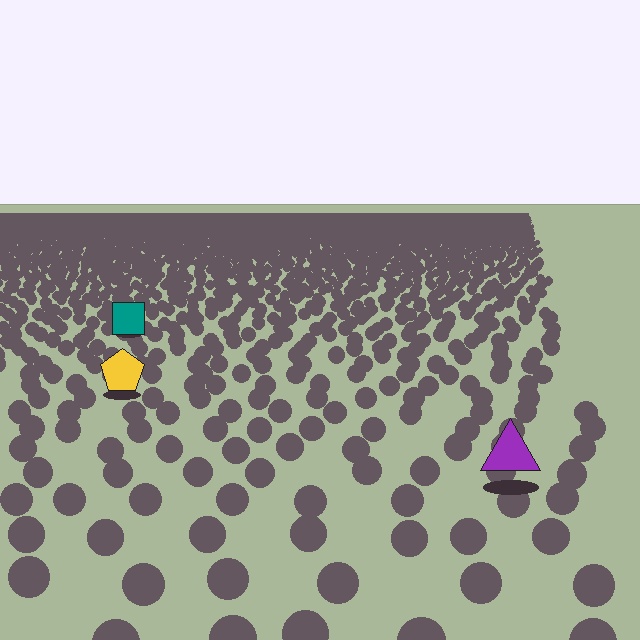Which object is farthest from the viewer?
The teal square is farthest from the viewer. It appears smaller and the ground texture around it is denser.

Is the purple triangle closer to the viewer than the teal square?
Yes. The purple triangle is closer — you can tell from the texture gradient: the ground texture is coarser near it.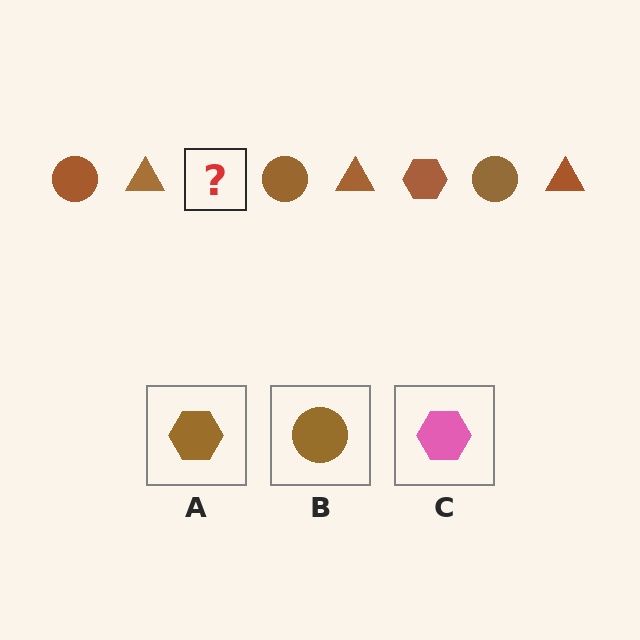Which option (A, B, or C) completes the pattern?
A.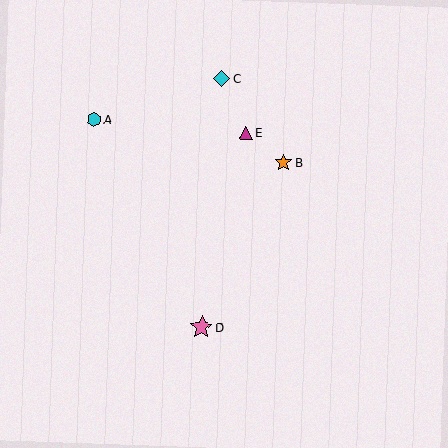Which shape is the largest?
The pink star (labeled D) is the largest.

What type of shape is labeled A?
Shape A is a cyan hexagon.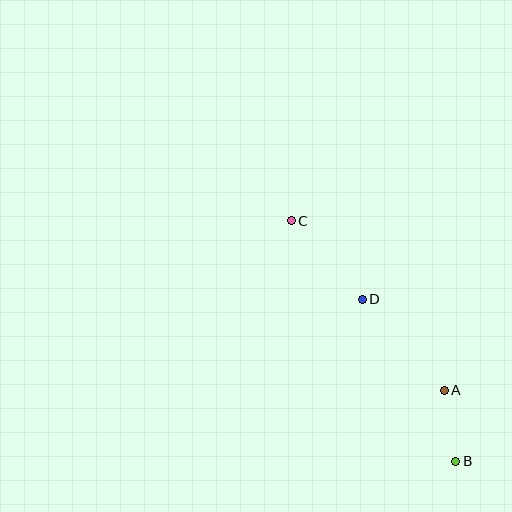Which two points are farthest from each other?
Points B and C are farthest from each other.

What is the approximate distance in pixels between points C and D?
The distance between C and D is approximately 106 pixels.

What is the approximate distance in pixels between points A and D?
The distance between A and D is approximately 123 pixels.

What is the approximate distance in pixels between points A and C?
The distance between A and C is approximately 229 pixels.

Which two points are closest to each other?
Points A and B are closest to each other.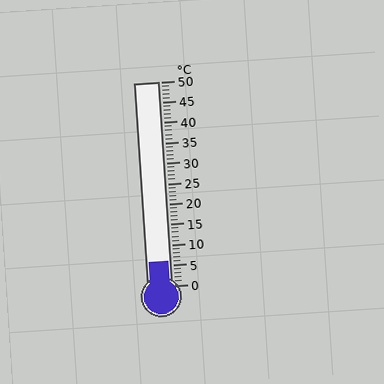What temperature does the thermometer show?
The thermometer shows approximately 6°C.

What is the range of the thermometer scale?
The thermometer scale ranges from 0°C to 50°C.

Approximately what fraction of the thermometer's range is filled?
The thermometer is filled to approximately 10% of its range.